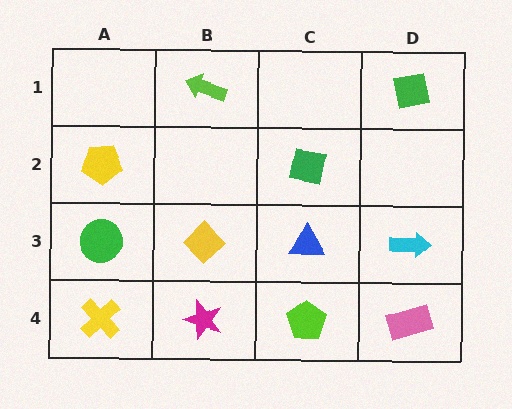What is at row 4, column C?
A lime pentagon.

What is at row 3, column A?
A green circle.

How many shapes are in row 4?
4 shapes.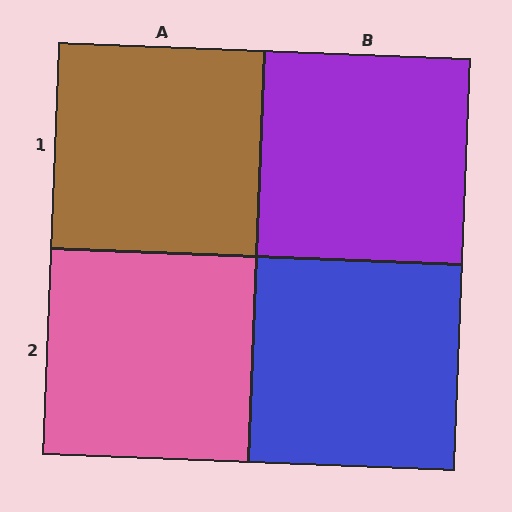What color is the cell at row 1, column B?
Purple.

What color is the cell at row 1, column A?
Brown.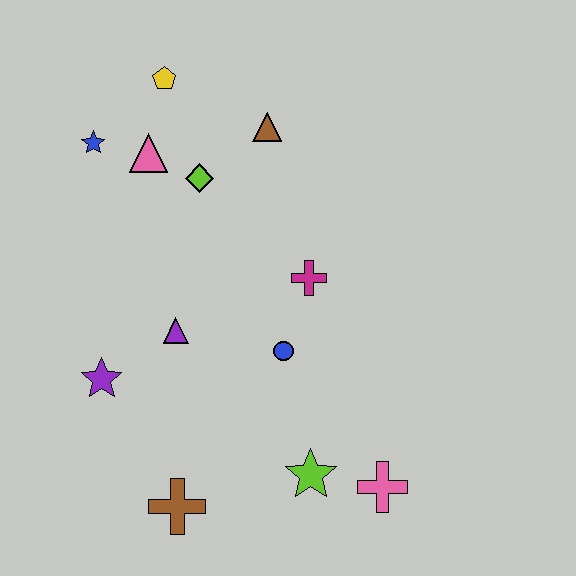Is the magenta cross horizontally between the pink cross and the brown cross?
Yes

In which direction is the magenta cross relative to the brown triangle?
The magenta cross is below the brown triangle.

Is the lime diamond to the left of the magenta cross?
Yes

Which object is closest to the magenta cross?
The blue circle is closest to the magenta cross.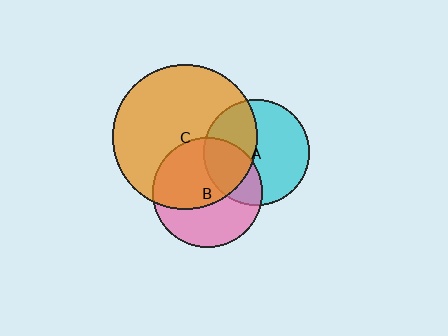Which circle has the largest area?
Circle C (orange).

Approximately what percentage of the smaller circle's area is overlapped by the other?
Approximately 30%.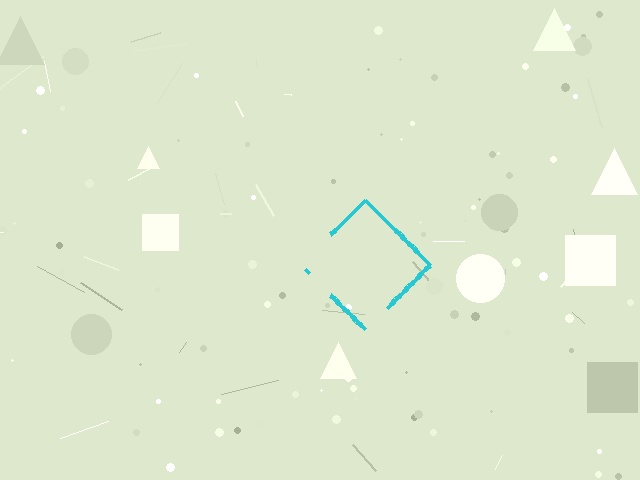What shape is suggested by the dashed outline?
The dashed outline suggests a diamond.